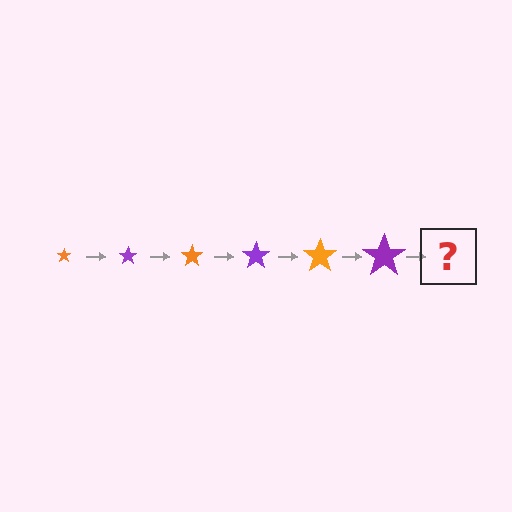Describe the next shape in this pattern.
It should be an orange star, larger than the previous one.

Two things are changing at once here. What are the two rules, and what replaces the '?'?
The two rules are that the star grows larger each step and the color cycles through orange and purple. The '?' should be an orange star, larger than the previous one.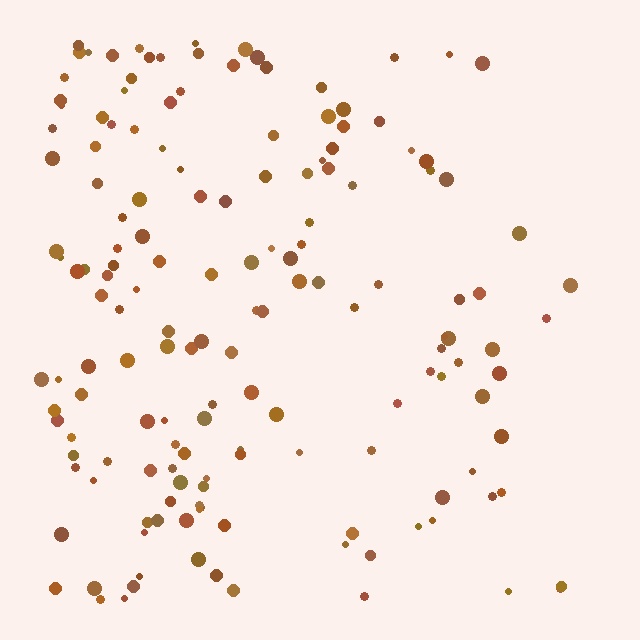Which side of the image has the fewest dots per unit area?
The right.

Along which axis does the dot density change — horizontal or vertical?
Horizontal.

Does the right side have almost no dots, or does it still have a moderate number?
Still a moderate number, just noticeably fewer than the left.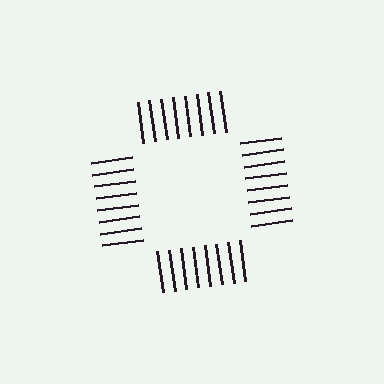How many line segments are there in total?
32 — 8 along each of the 4 edges.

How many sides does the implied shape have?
4 sides — the line-ends trace a square.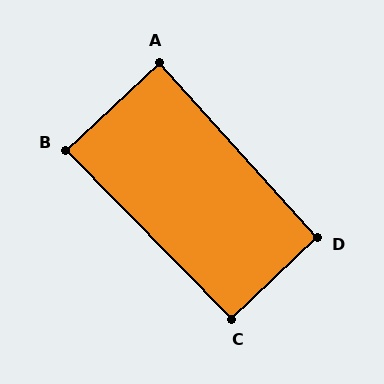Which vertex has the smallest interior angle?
B, at approximately 88 degrees.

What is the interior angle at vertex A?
Approximately 89 degrees (approximately right).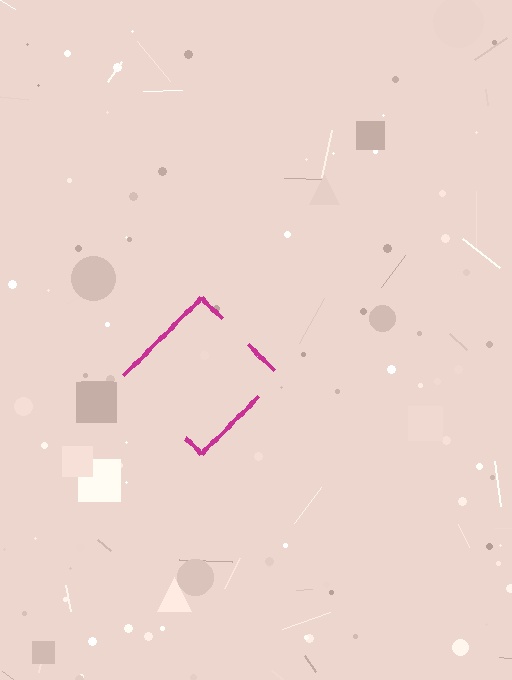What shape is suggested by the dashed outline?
The dashed outline suggests a diamond.